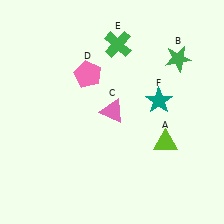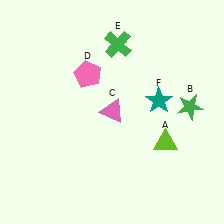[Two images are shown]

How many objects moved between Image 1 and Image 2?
1 object moved between the two images.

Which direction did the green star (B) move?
The green star (B) moved down.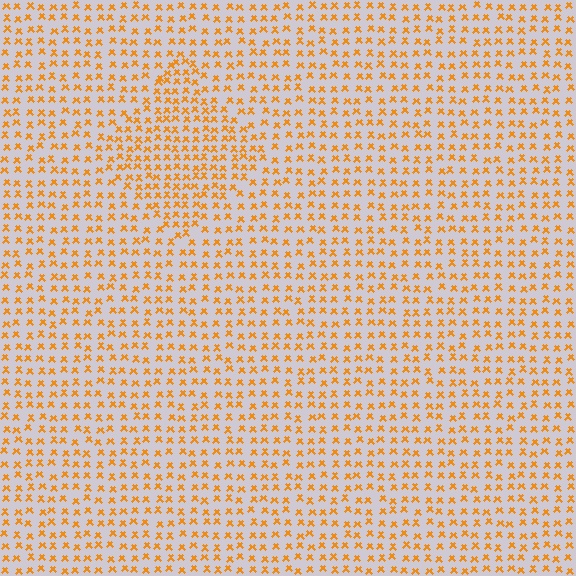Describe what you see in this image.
The image contains small orange elements arranged at two different densities. A diamond-shaped region is visible where the elements are more densely packed than the surrounding area.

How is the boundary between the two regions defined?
The boundary is defined by a change in element density (approximately 1.5x ratio). All elements are the same color, size, and shape.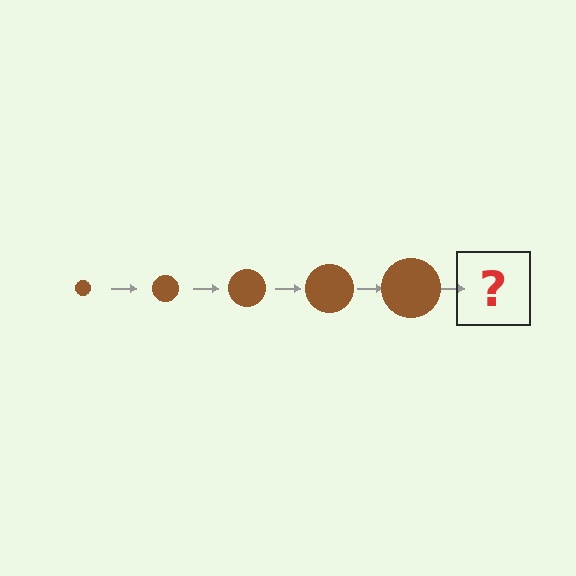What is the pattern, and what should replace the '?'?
The pattern is that the circle gets progressively larger each step. The '?' should be a brown circle, larger than the previous one.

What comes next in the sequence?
The next element should be a brown circle, larger than the previous one.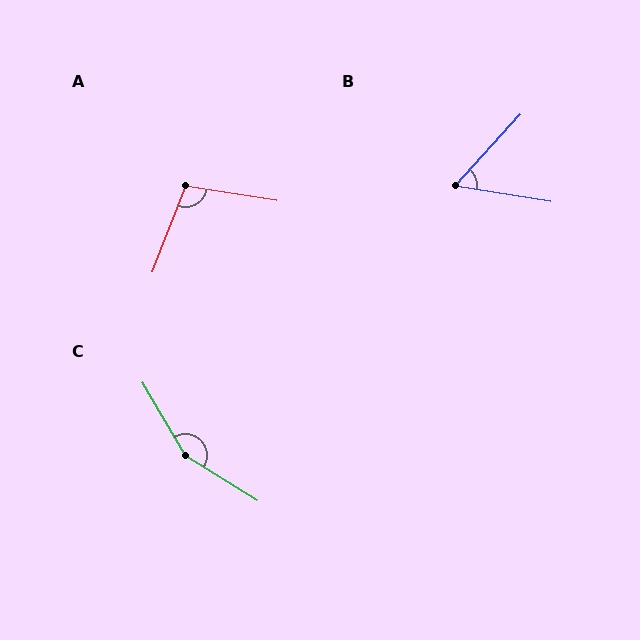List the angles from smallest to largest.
B (57°), A (103°), C (152°).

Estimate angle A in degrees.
Approximately 103 degrees.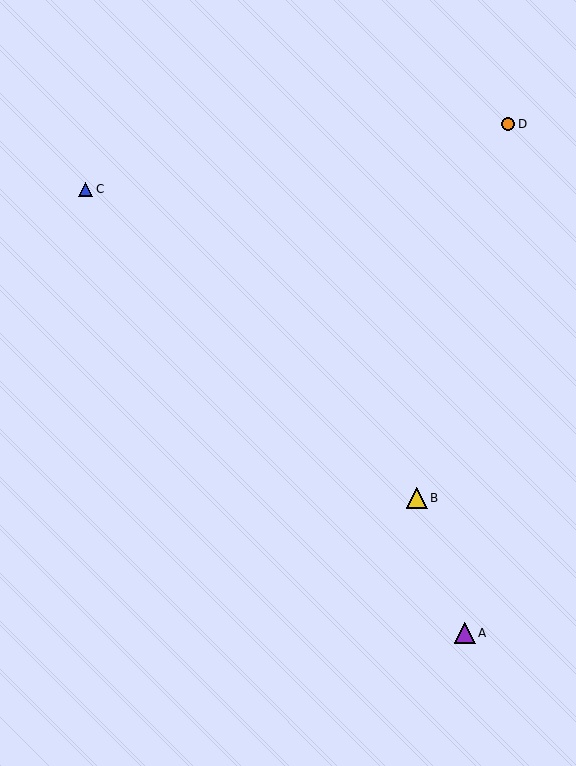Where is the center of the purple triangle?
The center of the purple triangle is at (465, 633).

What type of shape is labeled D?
Shape D is an orange circle.